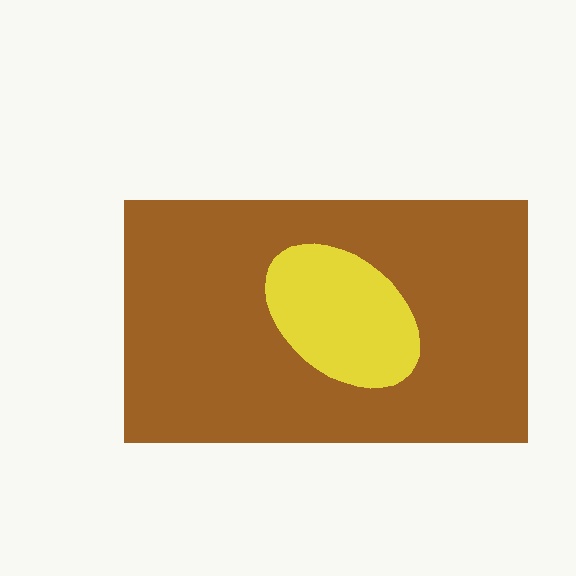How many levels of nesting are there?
2.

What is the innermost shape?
The yellow ellipse.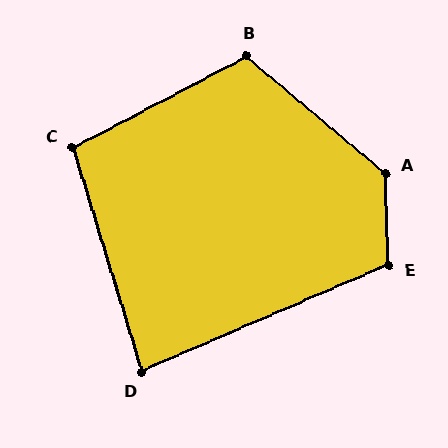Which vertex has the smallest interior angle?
D, at approximately 84 degrees.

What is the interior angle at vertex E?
Approximately 112 degrees (obtuse).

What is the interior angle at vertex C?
Approximately 101 degrees (obtuse).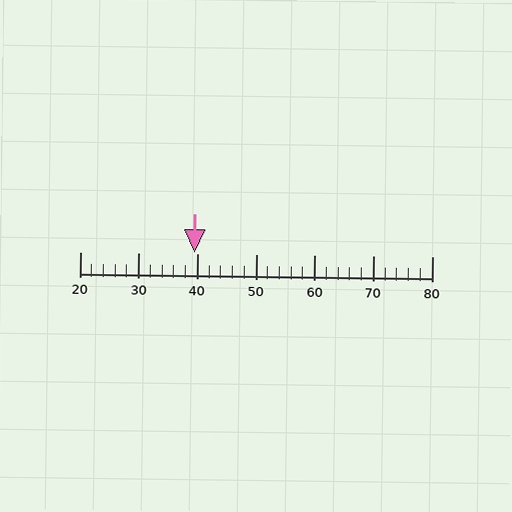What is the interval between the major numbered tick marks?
The major tick marks are spaced 10 units apart.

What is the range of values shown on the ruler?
The ruler shows values from 20 to 80.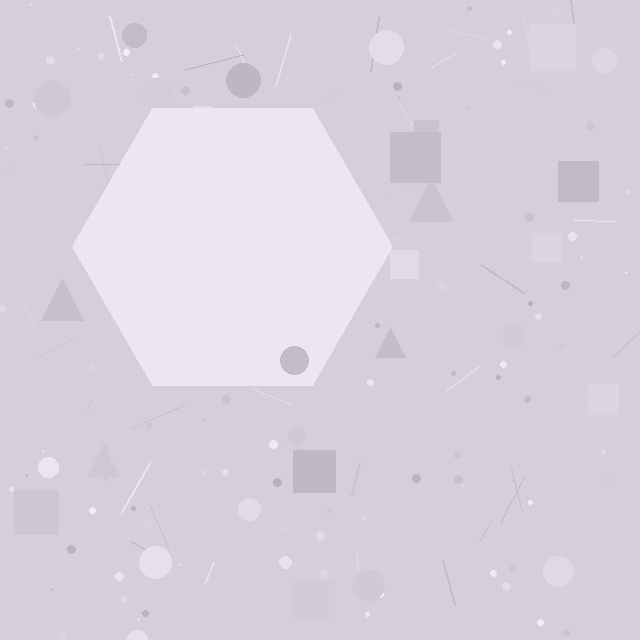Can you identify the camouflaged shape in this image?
The camouflaged shape is a hexagon.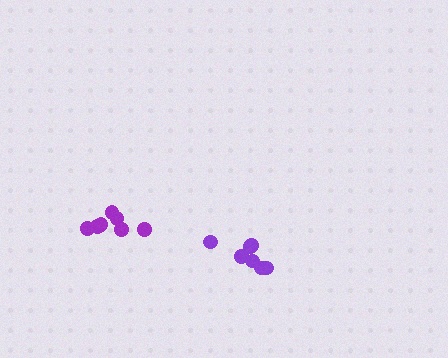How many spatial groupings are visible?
There are 2 spatial groupings.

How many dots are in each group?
Group 1: 7 dots, Group 2: 8 dots (15 total).